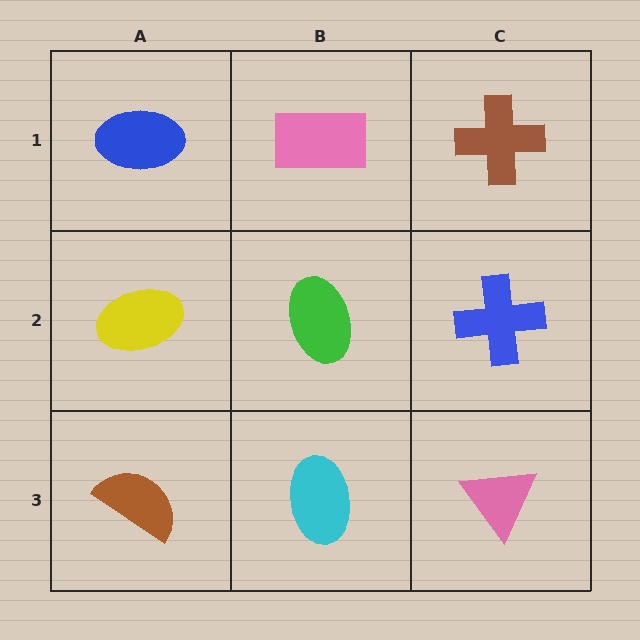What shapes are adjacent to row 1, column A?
A yellow ellipse (row 2, column A), a pink rectangle (row 1, column B).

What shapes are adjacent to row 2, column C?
A brown cross (row 1, column C), a pink triangle (row 3, column C), a green ellipse (row 2, column B).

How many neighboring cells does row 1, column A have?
2.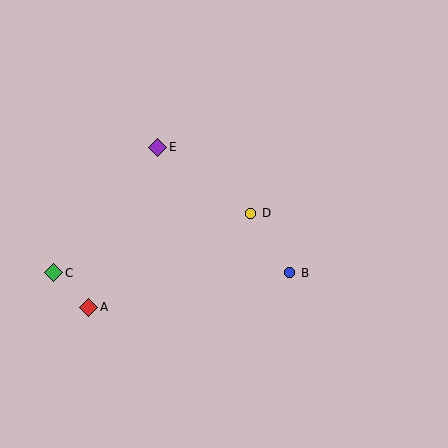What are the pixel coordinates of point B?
Point B is at (290, 273).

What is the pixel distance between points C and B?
The distance between C and B is 236 pixels.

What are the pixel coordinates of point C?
Point C is at (54, 273).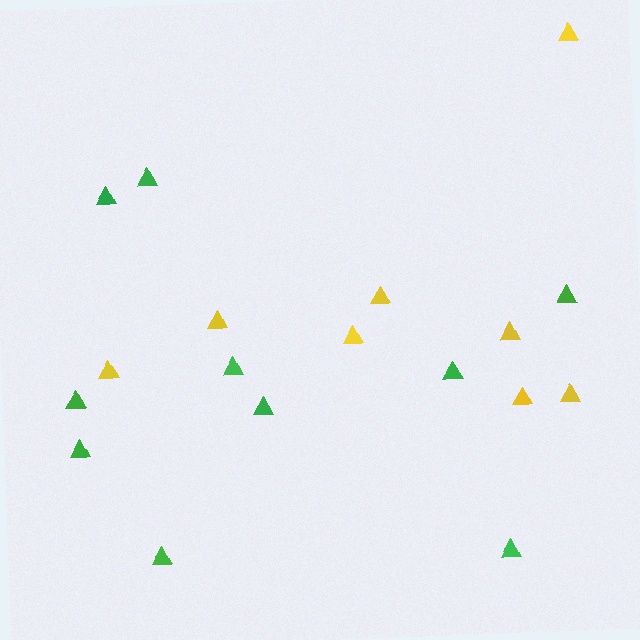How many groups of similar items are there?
There are 2 groups: one group of green triangles (10) and one group of yellow triangles (8).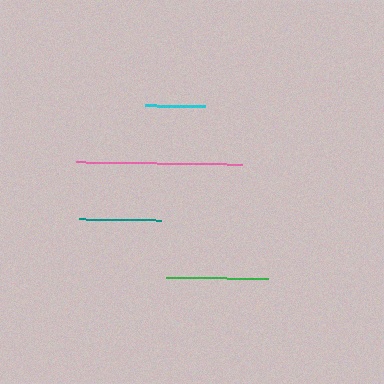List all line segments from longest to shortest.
From longest to shortest: pink, green, teal, cyan.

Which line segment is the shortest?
The cyan line is the shortest at approximately 60 pixels.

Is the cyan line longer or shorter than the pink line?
The pink line is longer than the cyan line.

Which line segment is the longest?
The pink line is the longest at approximately 165 pixels.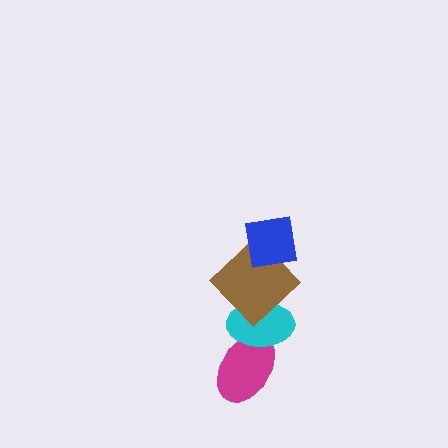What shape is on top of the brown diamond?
The blue square is on top of the brown diamond.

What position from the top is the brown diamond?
The brown diamond is 2nd from the top.